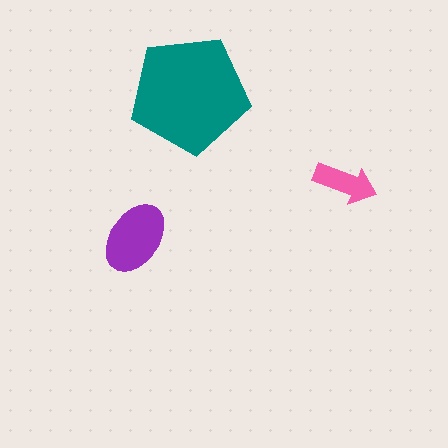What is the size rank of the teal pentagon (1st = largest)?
1st.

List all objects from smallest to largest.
The pink arrow, the purple ellipse, the teal pentagon.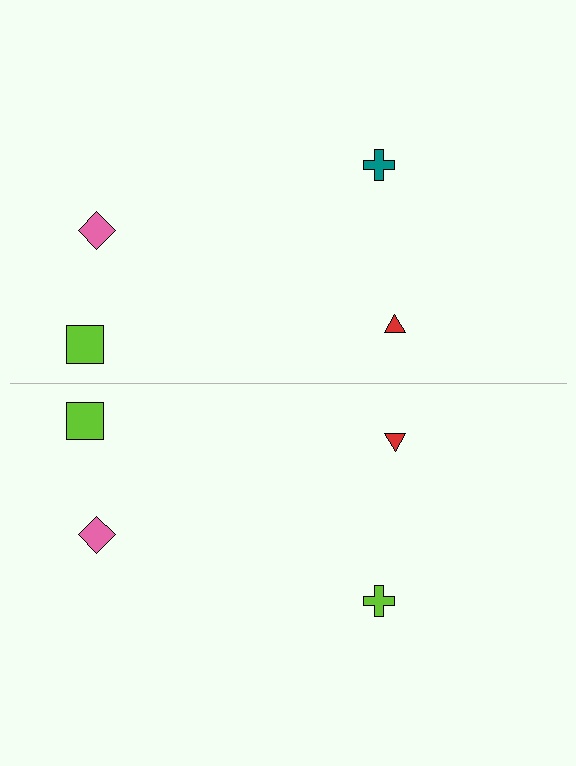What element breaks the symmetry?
The lime cross on the bottom side breaks the symmetry — its mirror counterpart is teal.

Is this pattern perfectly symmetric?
No, the pattern is not perfectly symmetric. The lime cross on the bottom side breaks the symmetry — its mirror counterpart is teal.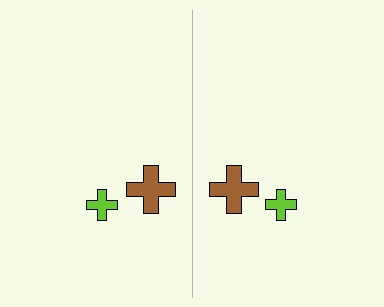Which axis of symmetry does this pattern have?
The pattern has a vertical axis of symmetry running through the center of the image.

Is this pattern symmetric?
Yes, this pattern has bilateral (reflection) symmetry.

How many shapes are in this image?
There are 4 shapes in this image.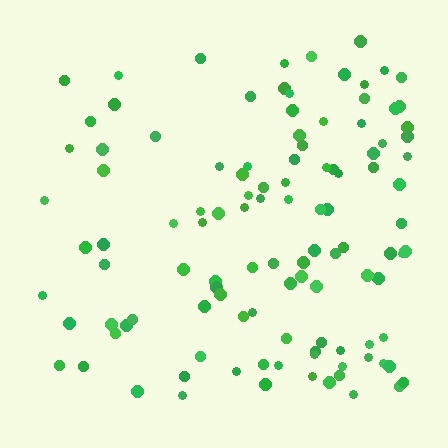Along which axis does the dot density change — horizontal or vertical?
Horizontal.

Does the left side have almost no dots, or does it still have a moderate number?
Still a moderate number, just noticeably fewer than the right.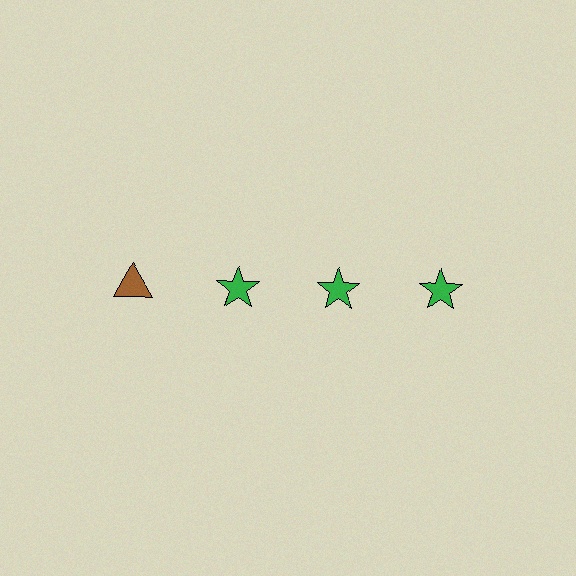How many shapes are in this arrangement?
There are 4 shapes arranged in a grid pattern.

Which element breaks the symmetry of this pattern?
The brown triangle in the top row, leftmost column breaks the symmetry. All other shapes are green stars.